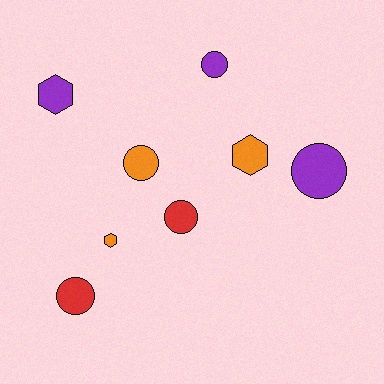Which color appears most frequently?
Orange, with 3 objects.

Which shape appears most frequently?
Circle, with 5 objects.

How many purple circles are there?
There are 2 purple circles.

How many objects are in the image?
There are 8 objects.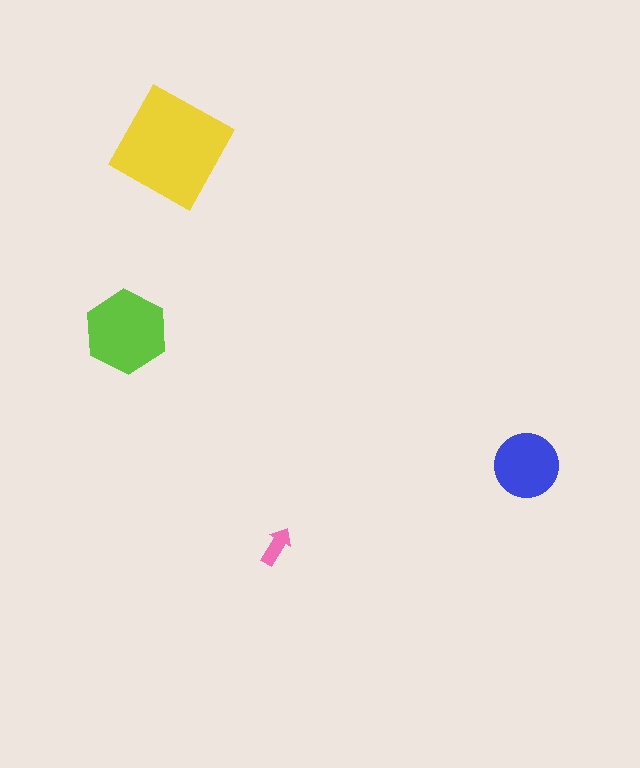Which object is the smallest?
The pink arrow.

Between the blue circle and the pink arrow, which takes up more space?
The blue circle.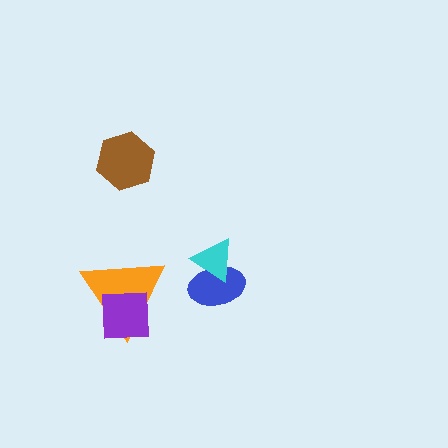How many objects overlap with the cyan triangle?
1 object overlaps with the cyan triangle.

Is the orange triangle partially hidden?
Yes, it is partially covered by another shape.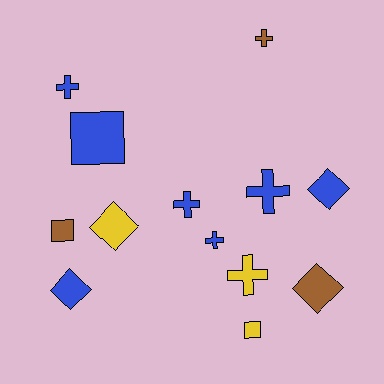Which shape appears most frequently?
Cross, with 6 objects.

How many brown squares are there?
There is 1 brown square.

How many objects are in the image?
There are 13 objects.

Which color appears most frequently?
Blue, with 7 objects.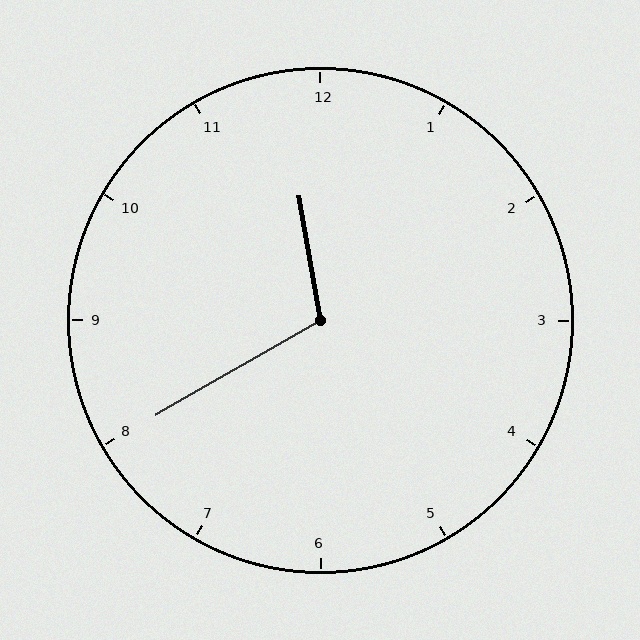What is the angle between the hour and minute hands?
Approximately 110 degrees.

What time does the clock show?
11:40.